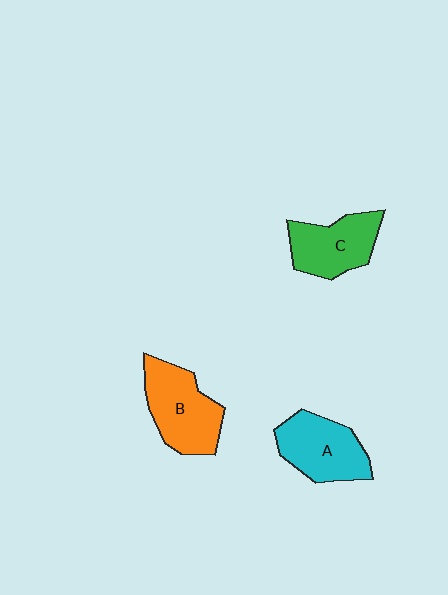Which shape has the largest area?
Shape B (orange).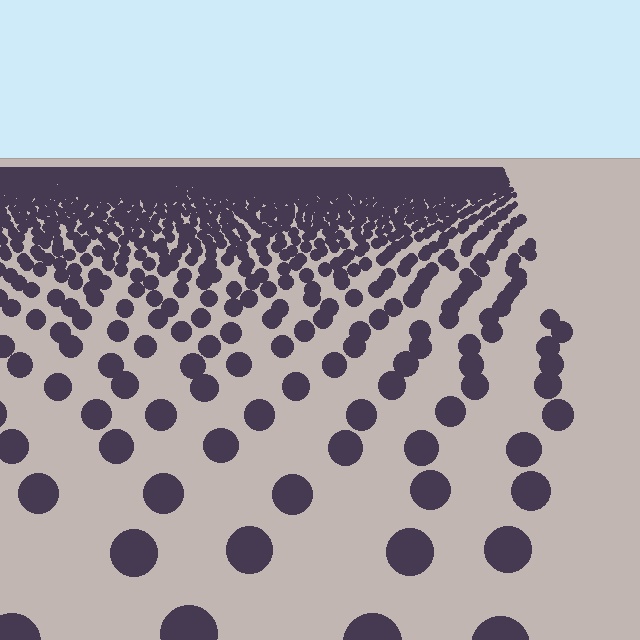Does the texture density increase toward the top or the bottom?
Density increases toward the top.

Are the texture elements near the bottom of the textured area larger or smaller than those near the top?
Larger. Near the bottom, elements are closer to the viewer and appear at a bigger on-screen size.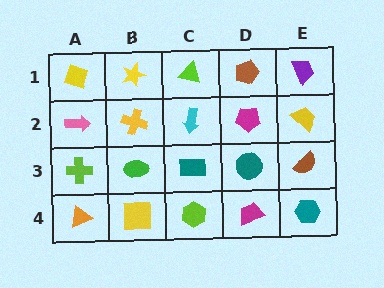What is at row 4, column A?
An orange triangle.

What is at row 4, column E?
A teal hexagon.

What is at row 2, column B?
A yellow cross.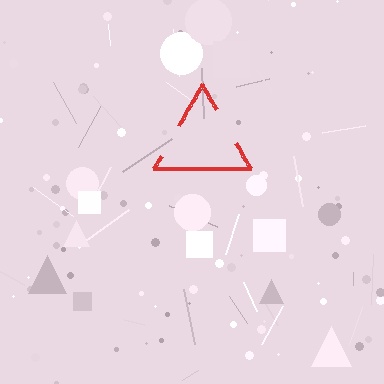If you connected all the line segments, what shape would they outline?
They would outline a triangle.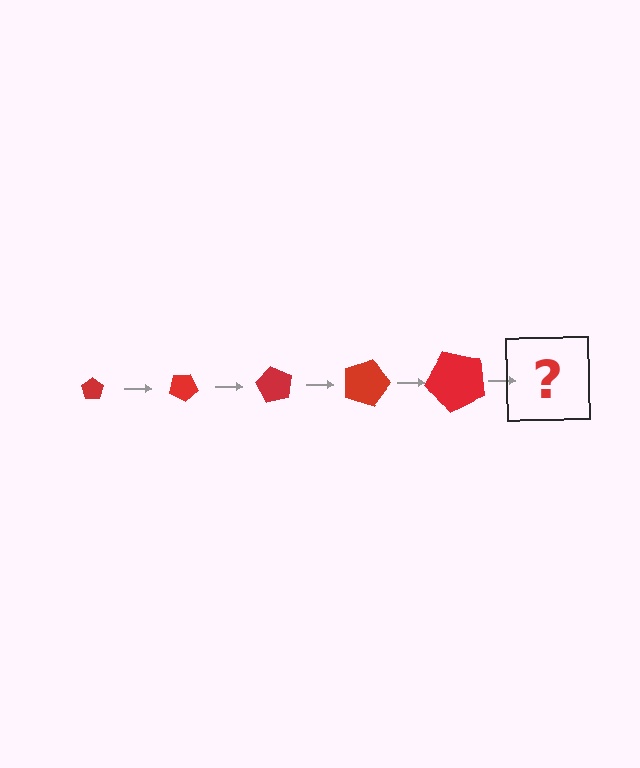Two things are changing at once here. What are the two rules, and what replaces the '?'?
The two rules are that the pentagon grows larger each step and it rotates 30 degrees each step. The '?' should be a pentagon, larger than the previous one and rotated 150 degrees from the start.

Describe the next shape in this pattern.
It should be a pentagon, larger than the previous one and rotated 150 degrees from the start.